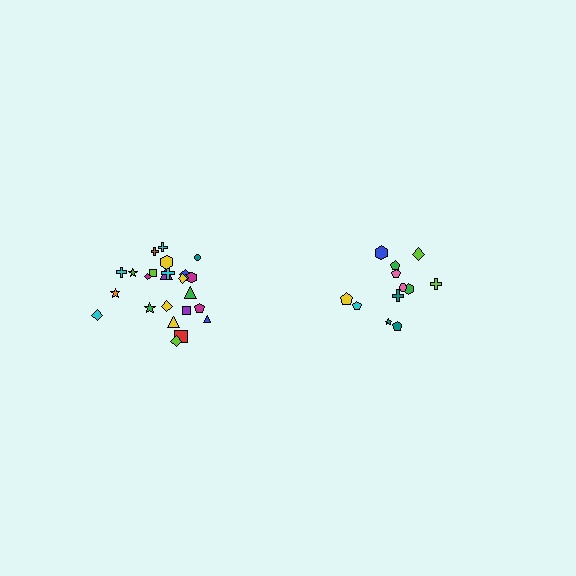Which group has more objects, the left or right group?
The left group.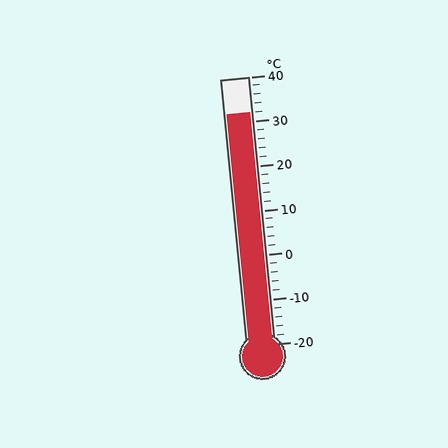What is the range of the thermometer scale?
The thermometer scale ranges from -20°C to 40°C.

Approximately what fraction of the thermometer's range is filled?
The thermometer is filled to approximately 85% of its range.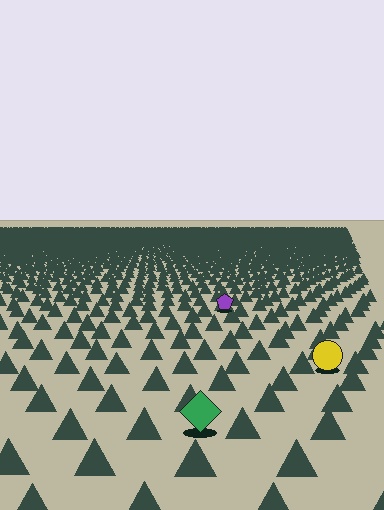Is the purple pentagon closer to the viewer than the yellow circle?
No. The yellow circle is closer — you can tell from the texture gradient: the ground texture is coarser near it.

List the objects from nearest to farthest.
From nearest to farthest: the green diamond, the yellow circle, the purple pentagon.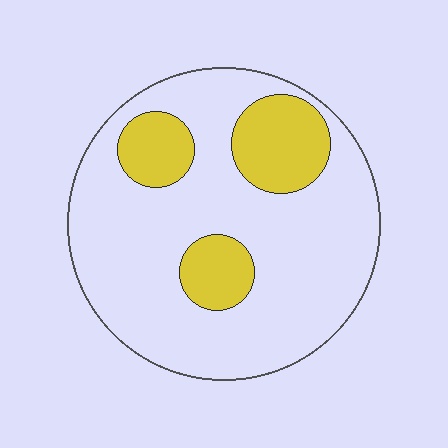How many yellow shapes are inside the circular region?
3.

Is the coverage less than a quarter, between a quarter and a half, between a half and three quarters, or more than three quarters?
Less than a quarter.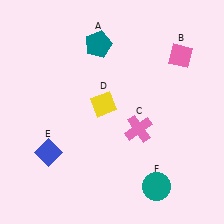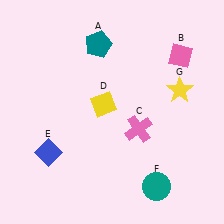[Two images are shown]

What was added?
A yellow star (G) was added in Image 2.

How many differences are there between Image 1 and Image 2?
There is 1 difference between the two images.